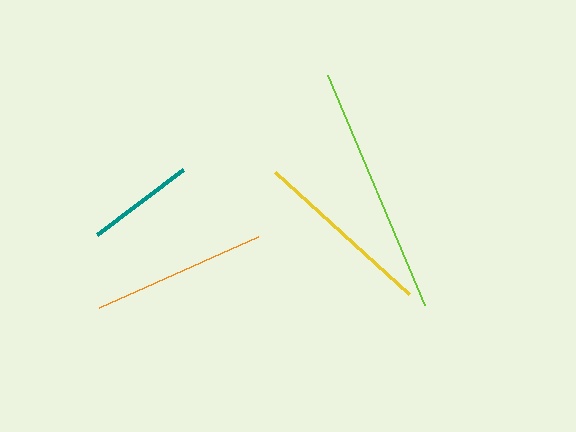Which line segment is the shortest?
The teal line is the shortest at approximately 107 pixels.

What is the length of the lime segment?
The lime segment is approximately 249 pixels long.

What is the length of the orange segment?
The orange segment is approximately 174 pixels long.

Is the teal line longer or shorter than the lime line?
The lime line is longer than the teal line.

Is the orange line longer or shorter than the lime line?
The lime line is longer than the orange line.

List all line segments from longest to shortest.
From longest to shortest: lime, yellow, orange, teal.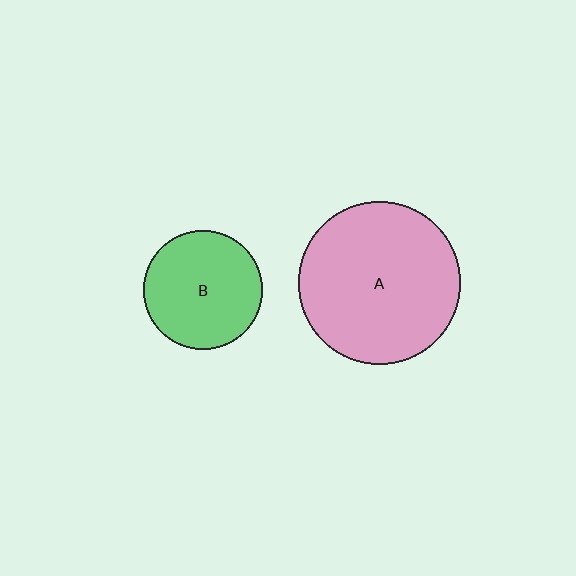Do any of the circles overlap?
No, none of the circles overlap.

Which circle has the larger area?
Circle A (pink).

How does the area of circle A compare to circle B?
Approximately 1.9 times.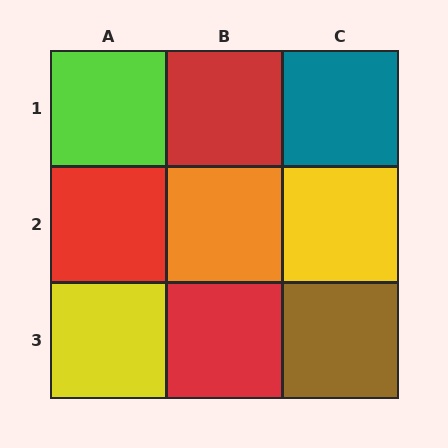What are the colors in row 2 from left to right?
Red, orange, yellow.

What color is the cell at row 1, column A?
Lime.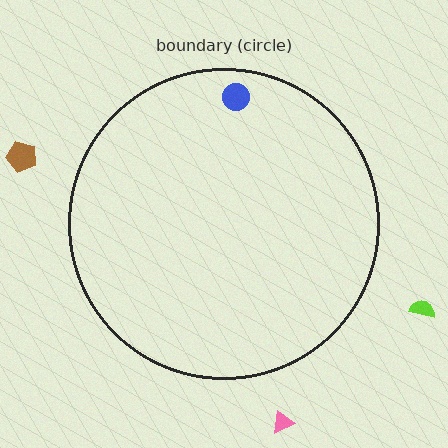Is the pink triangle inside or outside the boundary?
Outside.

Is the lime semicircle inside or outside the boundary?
Outside.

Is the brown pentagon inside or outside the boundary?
Outside.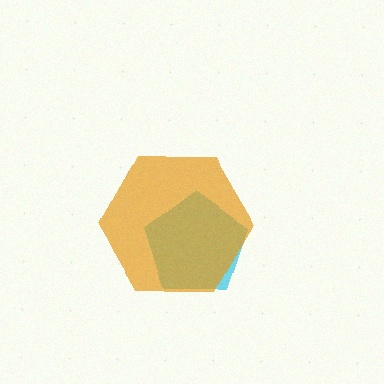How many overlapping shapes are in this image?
There are 2 overlapping shapes in the image.